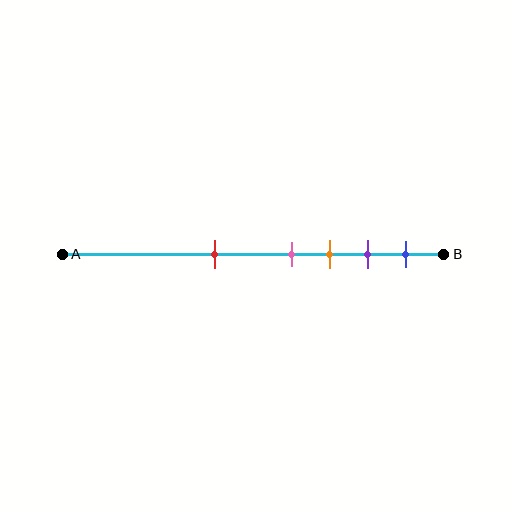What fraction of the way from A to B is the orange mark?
The orange mark is approximately 70% (0.7) of the way from A to B.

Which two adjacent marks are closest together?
The pink and orange marks are the closest adjacent pair.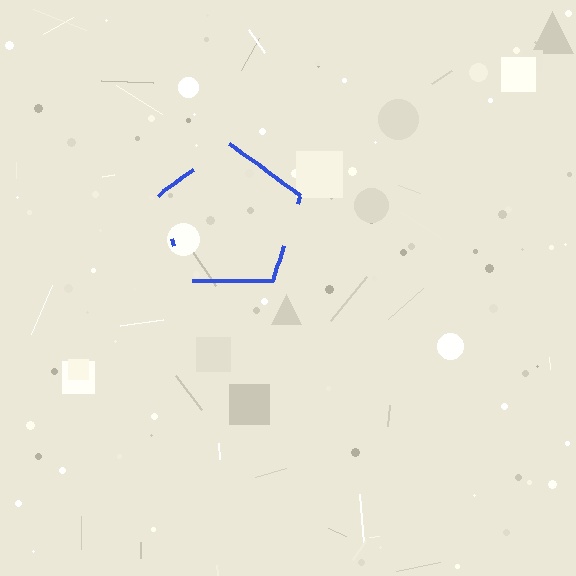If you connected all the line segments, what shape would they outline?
They would outline a pentagon.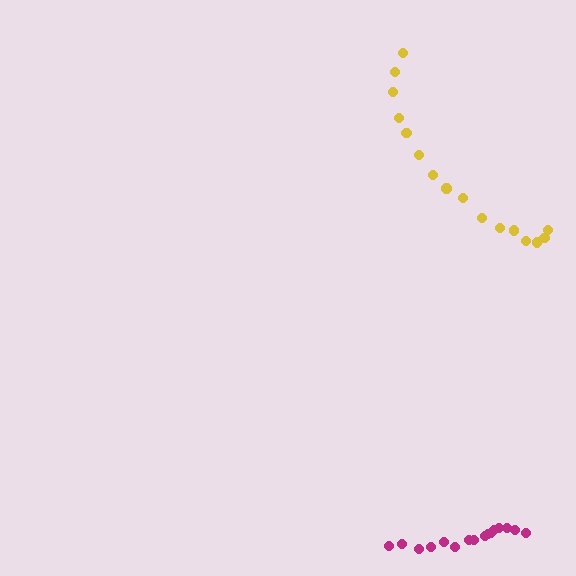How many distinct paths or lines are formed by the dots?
There are 2 distinct paths.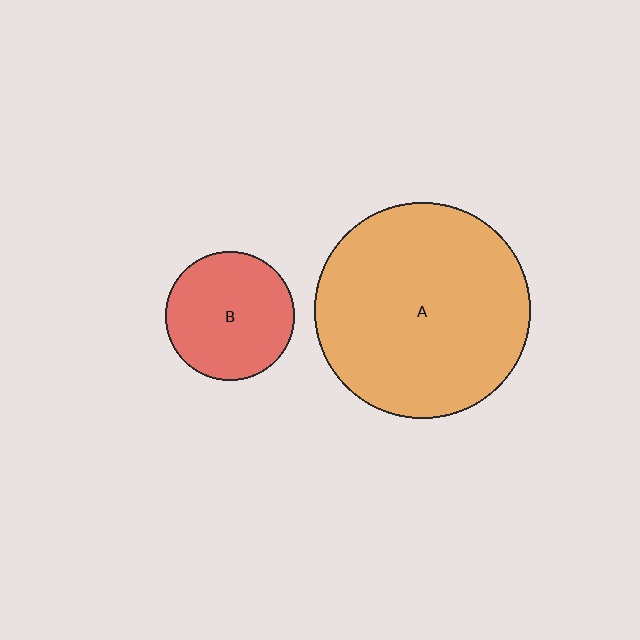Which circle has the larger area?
Circle A (orange).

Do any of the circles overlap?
No, none of the circles overlap.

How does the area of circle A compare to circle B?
Approximately 2.8 times.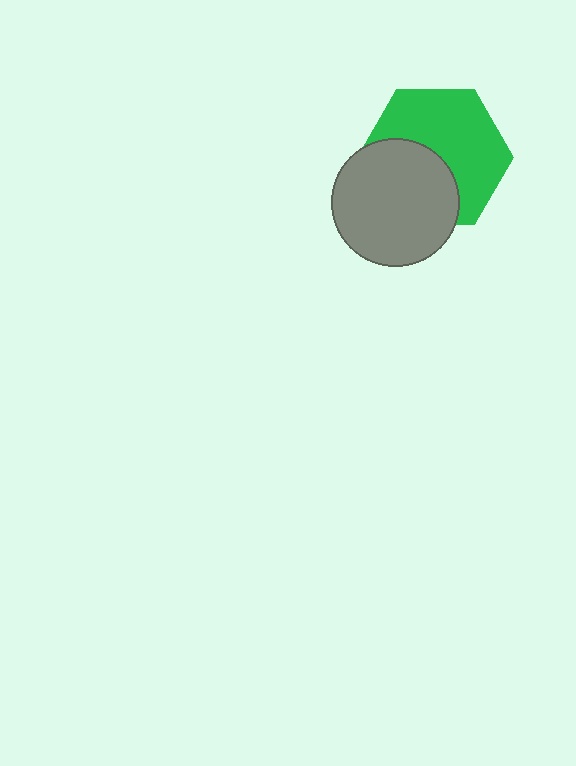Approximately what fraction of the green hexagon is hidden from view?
Roughly 41% of the green hexagon is hidden behind the gray circle.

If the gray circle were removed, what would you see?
You would see the complete green hexagon.